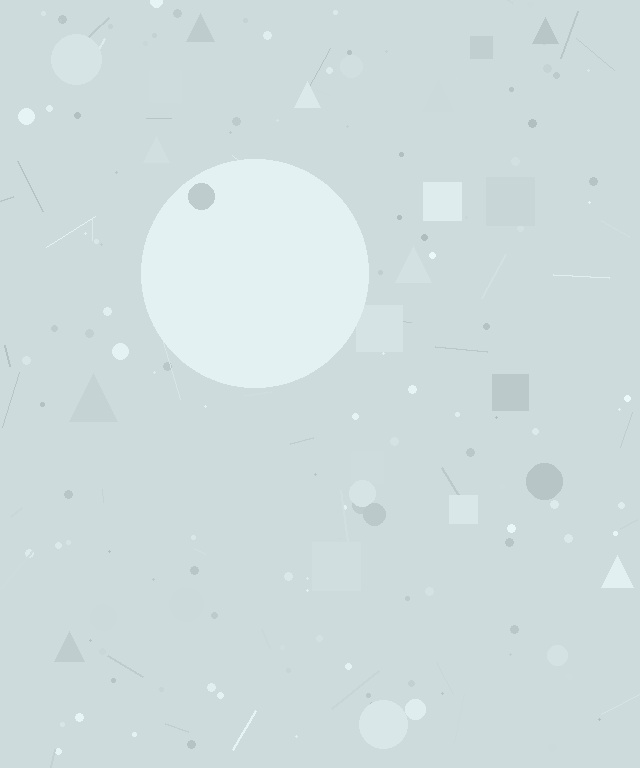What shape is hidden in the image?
A circle is hidden in the image.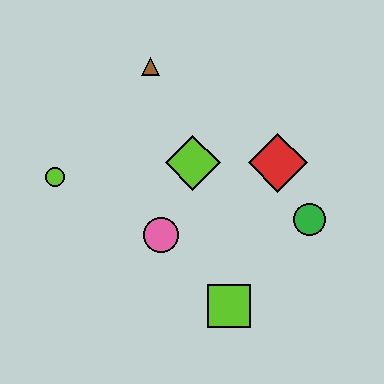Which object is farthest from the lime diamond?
The lime square is farthest from the lime diamond.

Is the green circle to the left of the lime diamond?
No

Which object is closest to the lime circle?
The pink circle is closest to the lime circle.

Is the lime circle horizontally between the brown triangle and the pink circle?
No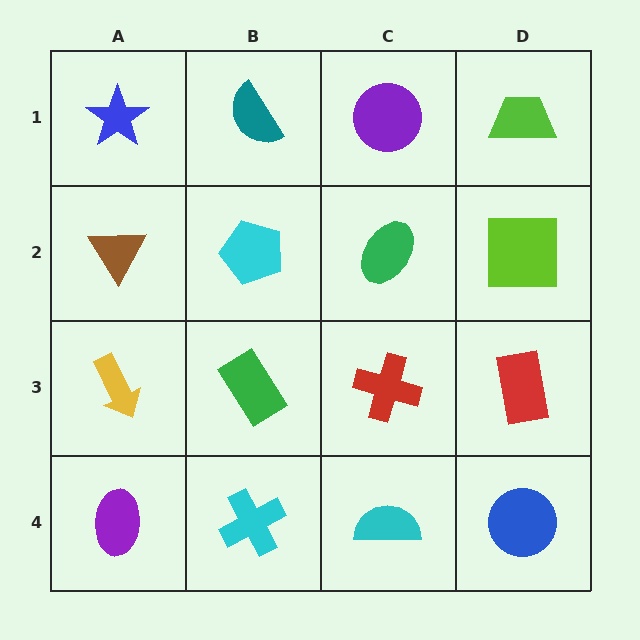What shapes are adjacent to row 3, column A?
A brown triangle (row 2, column A), a purple ellipse (row 4, column A), a green rectangle (row 3, column B).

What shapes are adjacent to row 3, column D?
A lime square (row 2, column D), a blue circle (row 4, column D), a red cross (row 3, column C).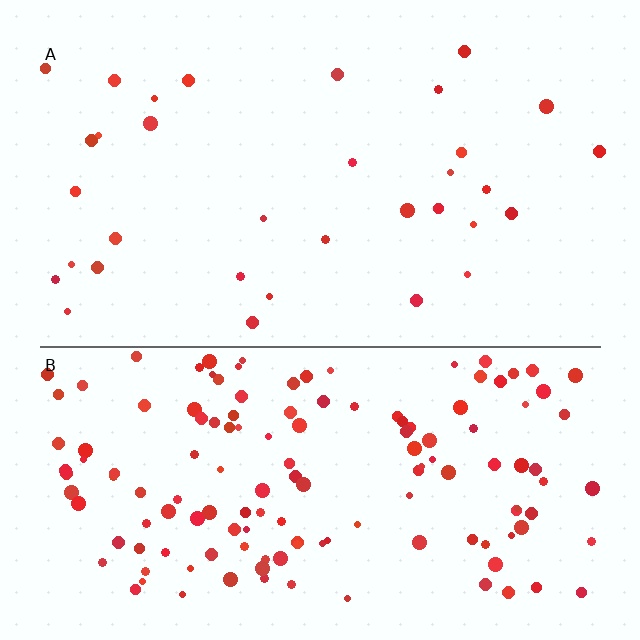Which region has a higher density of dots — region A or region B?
B (the bottom).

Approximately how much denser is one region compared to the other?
Approximately 4.3× — region B over region A.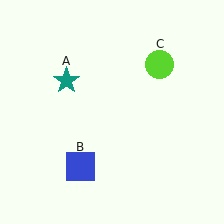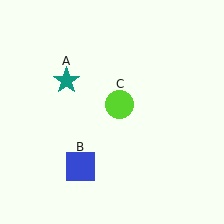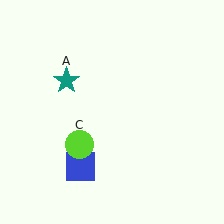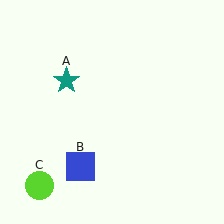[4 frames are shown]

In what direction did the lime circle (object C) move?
The lime circle (object C) moved down and to the left.